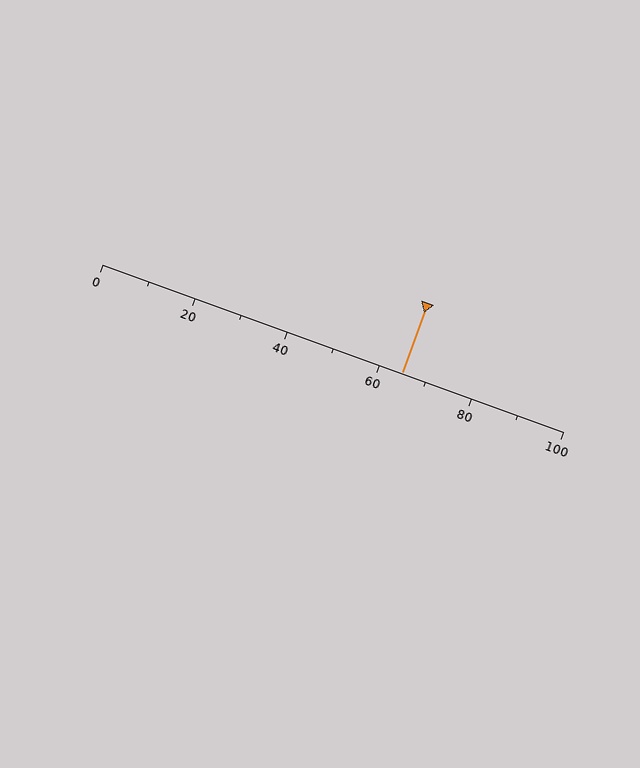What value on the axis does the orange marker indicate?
The marker indicates approximately 65.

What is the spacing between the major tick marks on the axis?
The major ticks are spaced 20 apart.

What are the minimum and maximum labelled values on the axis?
The axis runs from 0 to 100.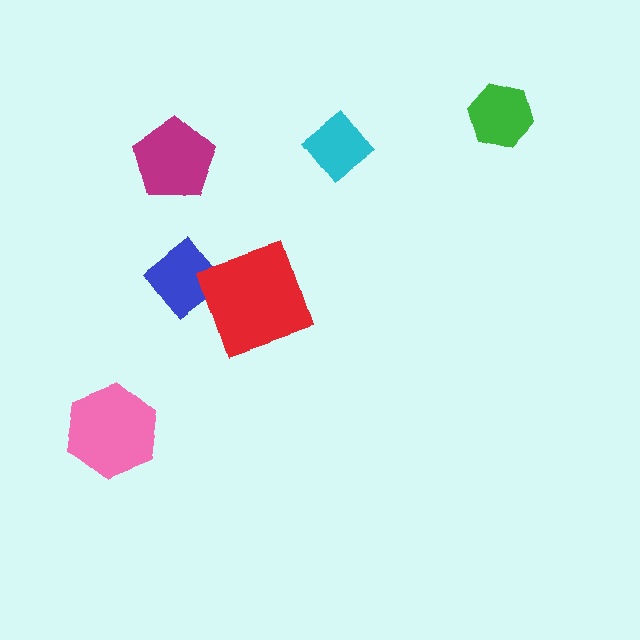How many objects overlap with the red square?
1 object overlaps with the red square.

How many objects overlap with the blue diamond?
1 object overlaps with the blue diamond.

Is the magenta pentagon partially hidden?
No, no other shape covers it.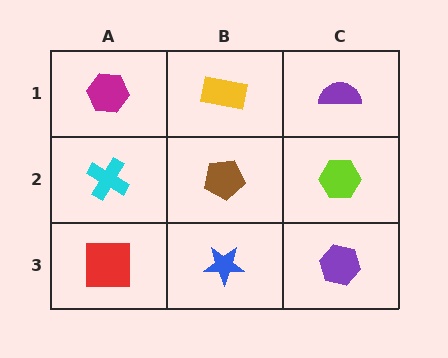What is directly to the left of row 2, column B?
A cyan cross.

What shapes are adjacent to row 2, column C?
A purple semicircle (row 1, column C), a purple hexagon (row 3, column C), a brown pentagon (row 2, column B).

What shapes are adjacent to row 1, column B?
A brown pentagon (row 2, column B), a magenta hexagon (row 1, column A), a purple semicircle (row 1, column C).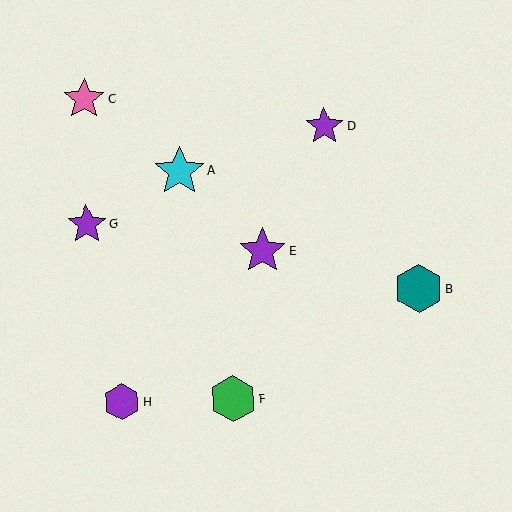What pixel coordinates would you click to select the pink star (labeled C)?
Click at (84, 99) to select the pink star C.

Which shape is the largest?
The cyan star (labeled A) is the largest.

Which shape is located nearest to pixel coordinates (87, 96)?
The pink star (labeled C) at (84, 99) is nearest to that location.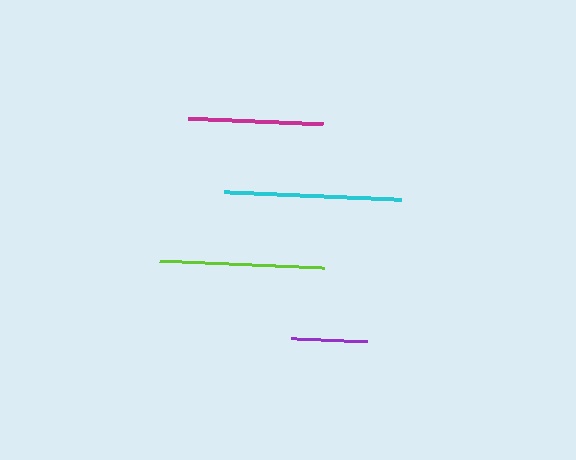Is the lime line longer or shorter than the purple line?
The lime line is longer than the purple line.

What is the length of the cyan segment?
The cyan segment is approximately 179 pixels long.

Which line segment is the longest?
The cyan line is the longest at approximately 179 pixels.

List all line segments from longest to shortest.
From longest to shortest: cyan, lime, magenta, purple.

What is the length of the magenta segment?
The magenta segment is approximately 135 pixels long.